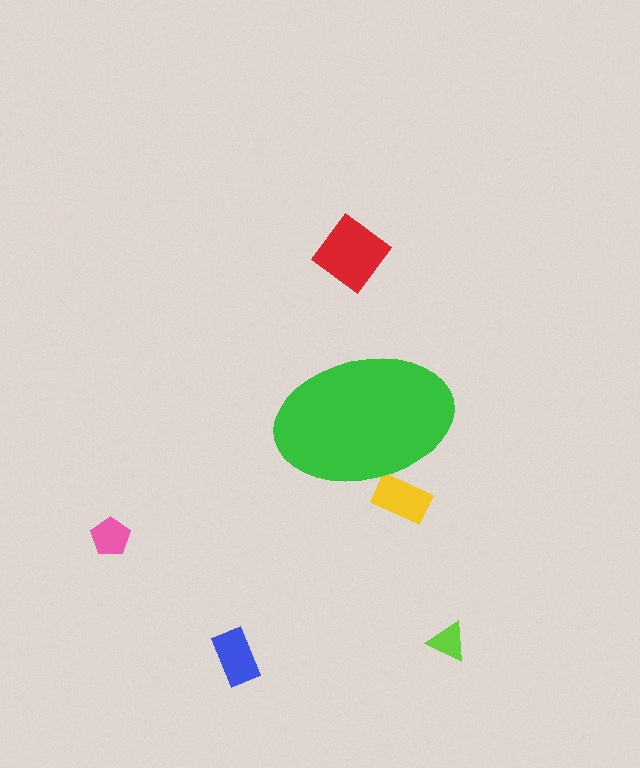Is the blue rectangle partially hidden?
No, the blue rectangle is fully visible.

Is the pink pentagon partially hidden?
No, the pink pentagon is fully visible.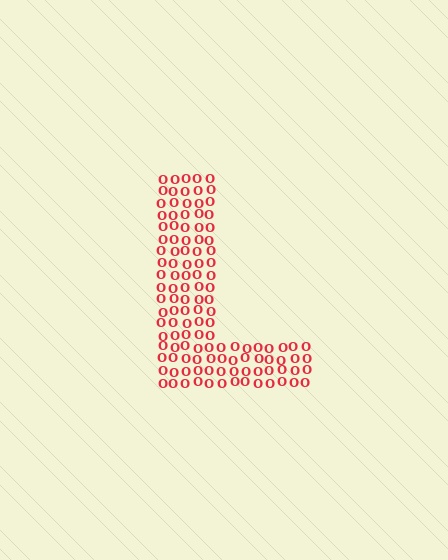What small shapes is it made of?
It is made of small letter O's.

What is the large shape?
The large shape is the letter L.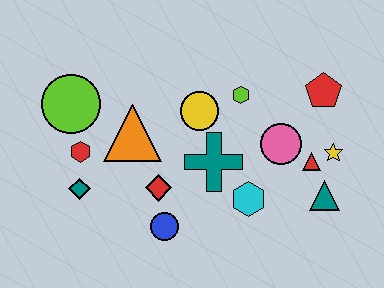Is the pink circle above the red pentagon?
No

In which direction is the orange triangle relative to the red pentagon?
The orange triangle is to the left of the red pentagon.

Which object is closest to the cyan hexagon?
The teal cross is closest to the cyan hexagon.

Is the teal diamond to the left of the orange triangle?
Yes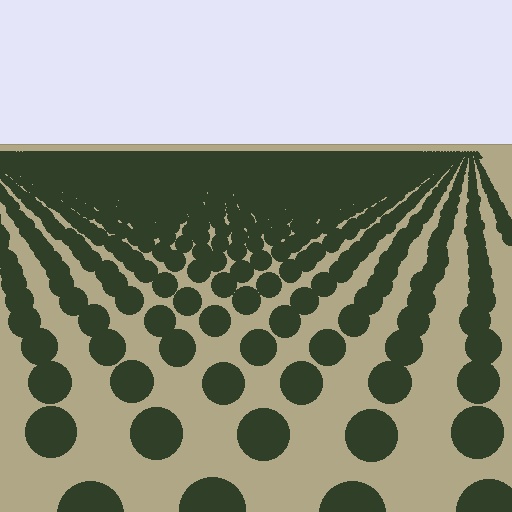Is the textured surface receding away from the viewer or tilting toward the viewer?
The surface is receding away from the viewer. Texture elements get smaller and denser toward the top.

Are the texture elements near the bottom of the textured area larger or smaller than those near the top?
Larger. Near the bottom, elements are closer to the viewer and appear at a bigger on-screen size.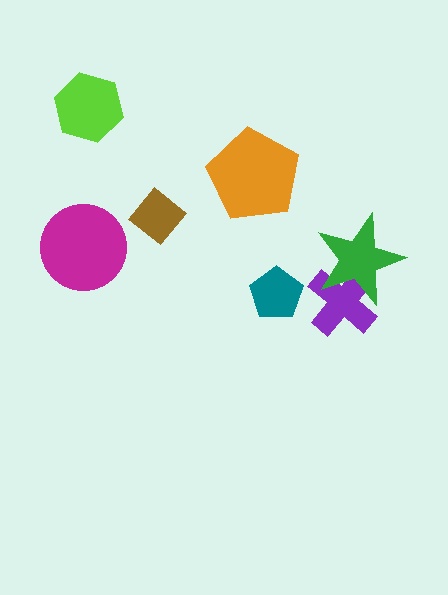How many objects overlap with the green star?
1 object overlaps with the green star.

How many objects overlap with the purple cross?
1 object overlaps with the purple cross.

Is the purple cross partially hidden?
Yes, it is partially covered by another shape.